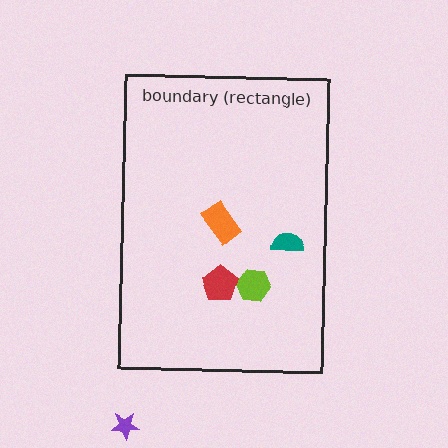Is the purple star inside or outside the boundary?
Outside.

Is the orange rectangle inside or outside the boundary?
Inside.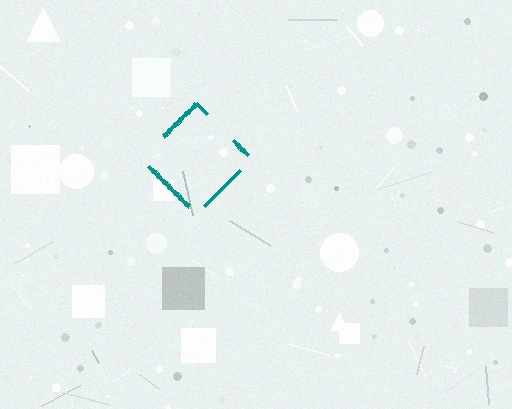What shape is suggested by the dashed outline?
The dashed outline suggests a diamond.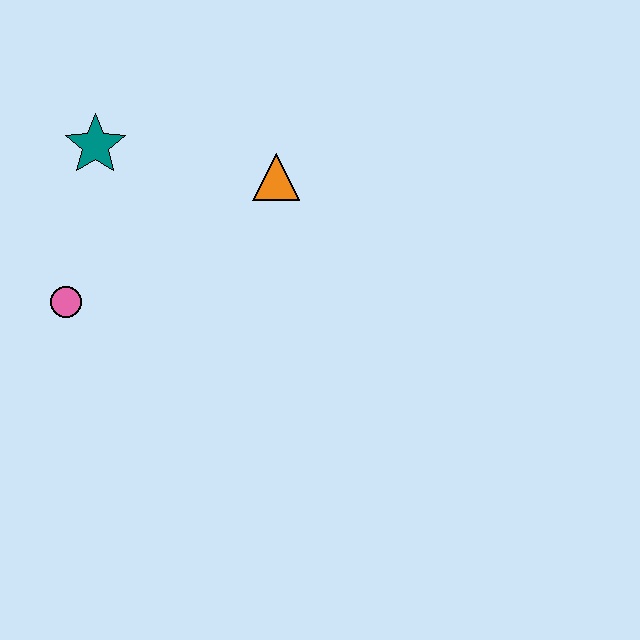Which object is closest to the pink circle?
The teal star is closest to the pink circle.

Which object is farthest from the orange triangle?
The pink circle is farthest from the orange triangle.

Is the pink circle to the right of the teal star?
No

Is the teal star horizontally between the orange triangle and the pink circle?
Yes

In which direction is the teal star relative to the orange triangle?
The teal star is to the left of the orange triangle.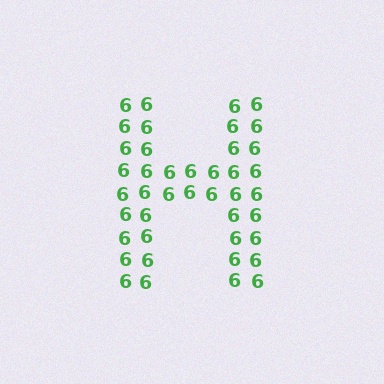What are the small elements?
The small elements are digit 6's.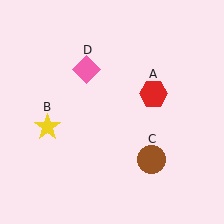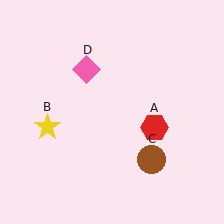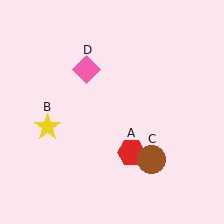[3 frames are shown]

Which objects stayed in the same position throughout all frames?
Yellow star (object B) and brown circle (object C) and pink diamond (object D) remained stationary.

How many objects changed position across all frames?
1 object changed position: red hexagon (object A).